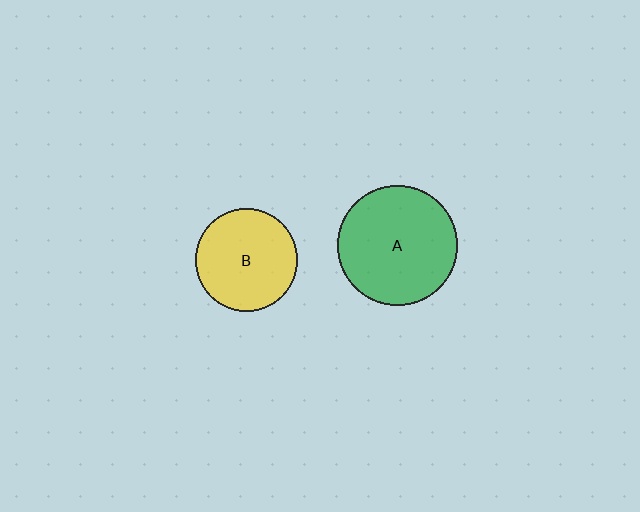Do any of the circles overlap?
No, none of the circles overlap.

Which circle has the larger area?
Circle A (green).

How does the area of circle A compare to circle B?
Approximately 1.4 times.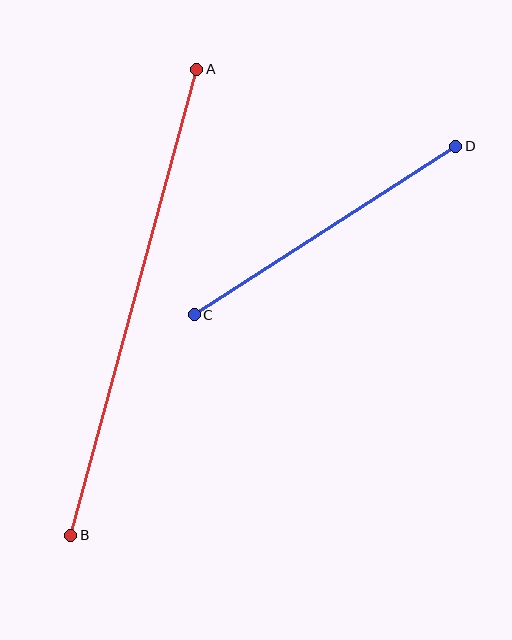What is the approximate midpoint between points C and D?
The midpoint is at approximately (325, 231) pixels.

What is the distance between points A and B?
The distance is approximately 483 pixels.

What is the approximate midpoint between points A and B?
The midpoint is at approximately (134, 302) pixels.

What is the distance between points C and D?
The distance is approximately 311 pixels.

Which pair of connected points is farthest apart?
Points A and B are farthest apart.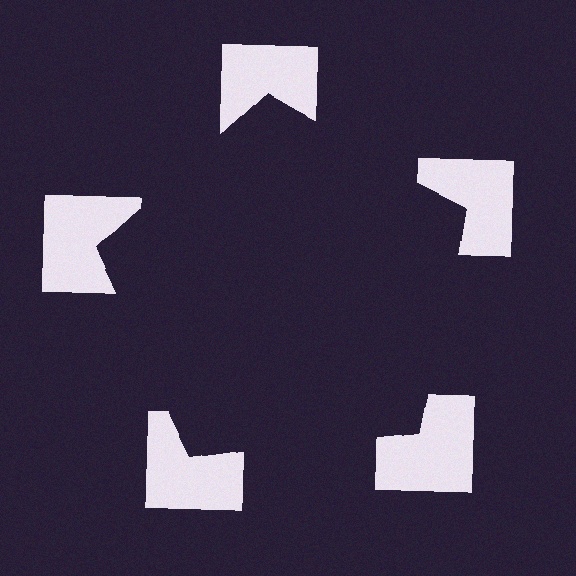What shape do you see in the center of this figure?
An illusory pentagon — its edges are inferred from the aligned wedge cuts in the notched squares, not physically drawn.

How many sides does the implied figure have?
5 sides.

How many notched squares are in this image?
There are 5 — one at each vertex of the illusory pentagon.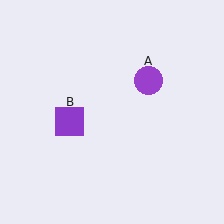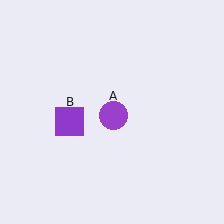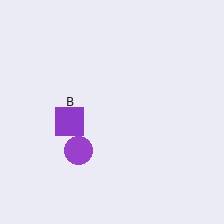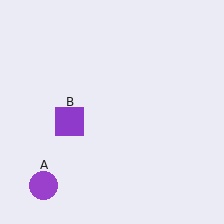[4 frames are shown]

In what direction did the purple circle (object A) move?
The purple circle (object A) moved down and to the left.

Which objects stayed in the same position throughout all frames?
Purple square (object B) remained stationary.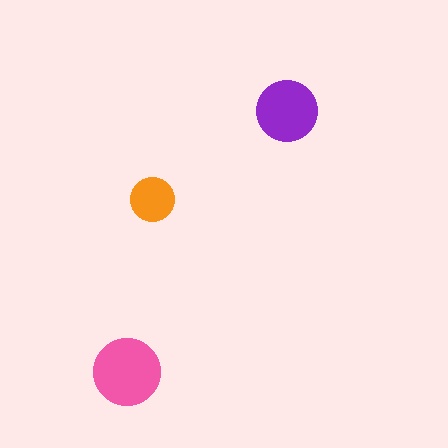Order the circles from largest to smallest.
the pink one, the purple one, the orange one.